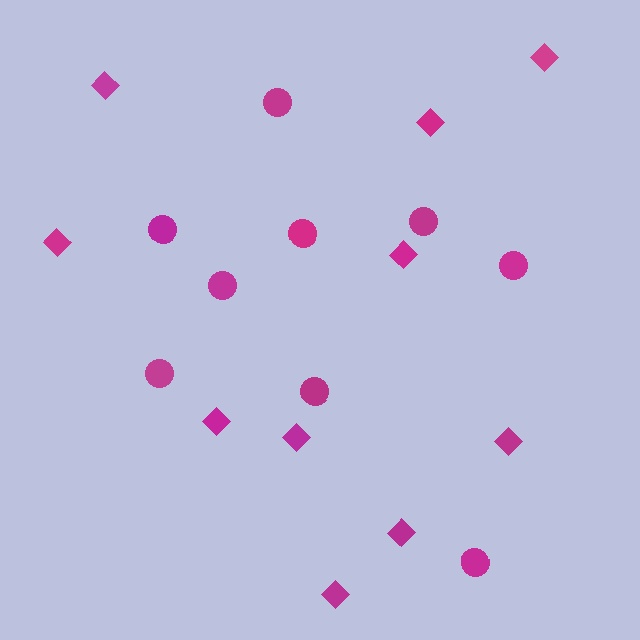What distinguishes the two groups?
There are 2 groups: one group of diamonds (10) and one group of circles (9).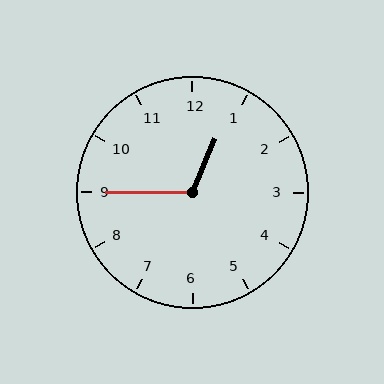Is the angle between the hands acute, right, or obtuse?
It is obtuse.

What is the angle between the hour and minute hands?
Approximately 112 degrees.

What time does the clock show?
12:45.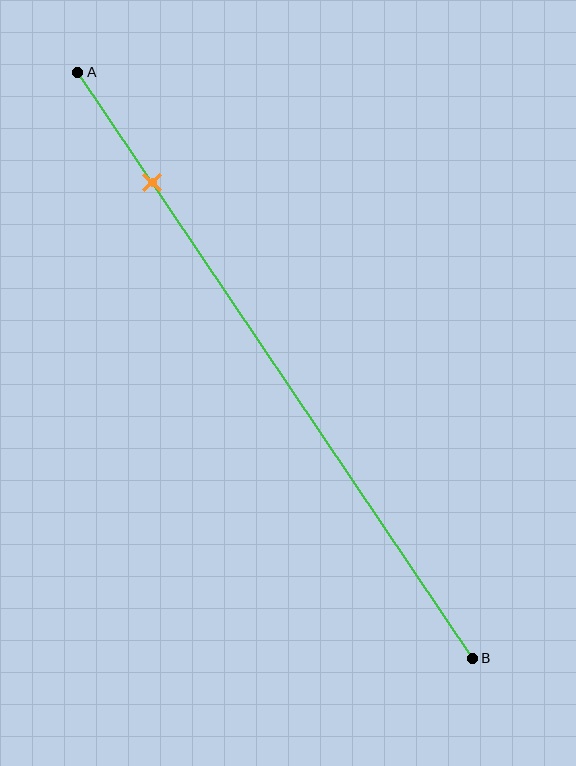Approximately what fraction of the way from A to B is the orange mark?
The orange mark is approximately 20% of the way from A to B.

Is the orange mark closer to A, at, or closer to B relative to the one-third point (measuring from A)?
The orange mark is closer to point A than the one-third point of segment AB.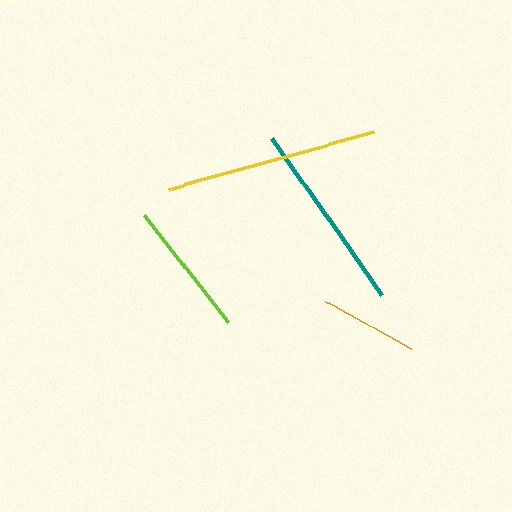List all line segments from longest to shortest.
From longest to shortest: yellow, teal, lime, orange.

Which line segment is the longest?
The yellow line is the longest at approximately 214 pixels.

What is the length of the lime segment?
The lime segment is approximately 137 pixels long.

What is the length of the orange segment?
The orange segment is approximately 97 pixels long.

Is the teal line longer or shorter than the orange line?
The teal line is longer than the orange line.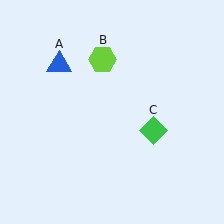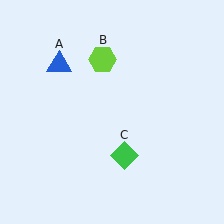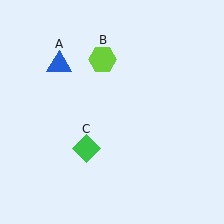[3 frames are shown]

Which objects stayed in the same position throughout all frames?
Blue triangle (object A) and lime hexagon (object B) remained stationary.